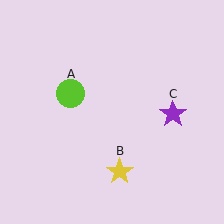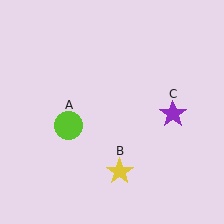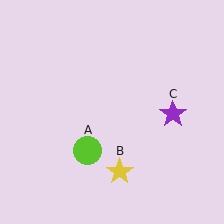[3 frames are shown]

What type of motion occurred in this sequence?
The lime circle (object A) rotated counterclockwise around the center of the scene.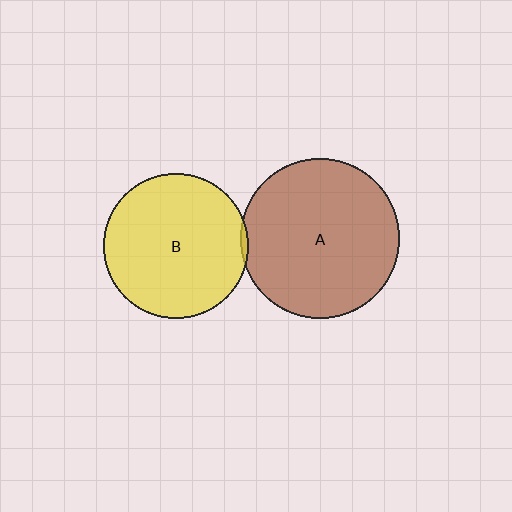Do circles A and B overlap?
Yes.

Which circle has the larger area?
Circle A (brown).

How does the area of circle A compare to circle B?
Approximately 1.2 times.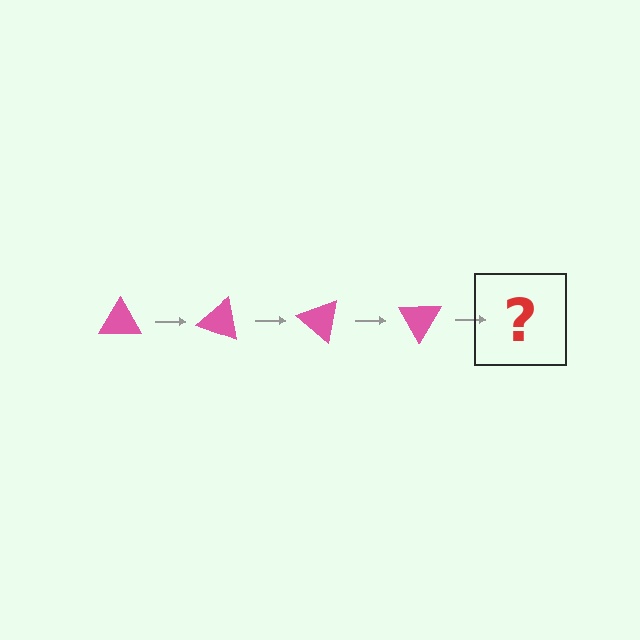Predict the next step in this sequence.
The next step is a pink triangle rotated 80 degrees.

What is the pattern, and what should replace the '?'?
The pattern is that the triangle rotates 20 degrees each step. The '?' should be a pink triangle rotated 80 degrees.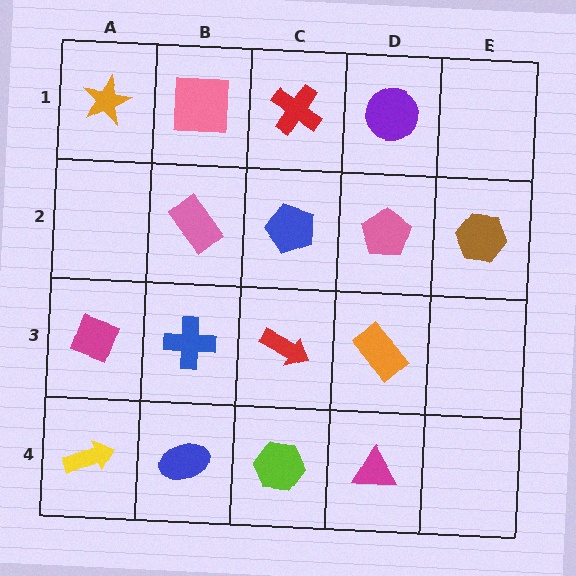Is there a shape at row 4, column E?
No, that cell is empty.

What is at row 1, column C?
A red cross.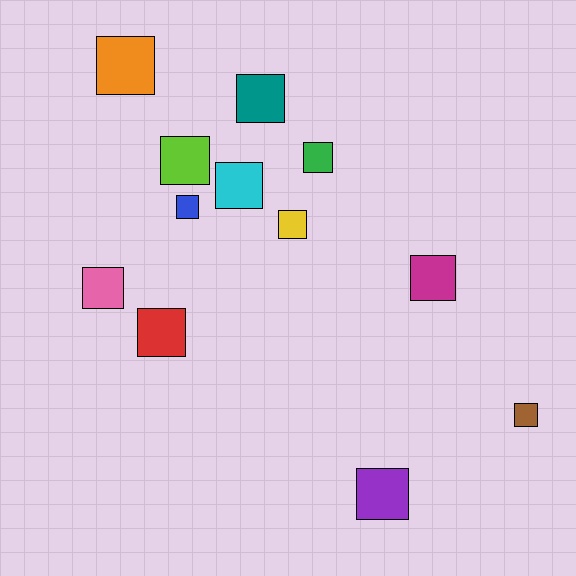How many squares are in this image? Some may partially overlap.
There are 12 squares.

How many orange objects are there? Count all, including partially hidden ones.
There is 1 orange object.